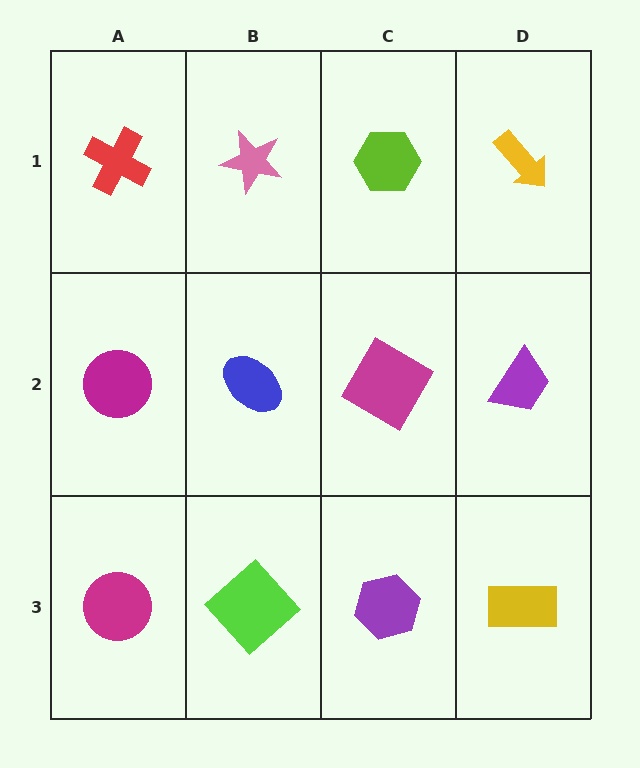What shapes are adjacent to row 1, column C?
A magenta diamond (row 2, column C), a pink star (row 1, column B), a yellow arrow (row 1, column D).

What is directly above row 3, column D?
A purple trapezoid.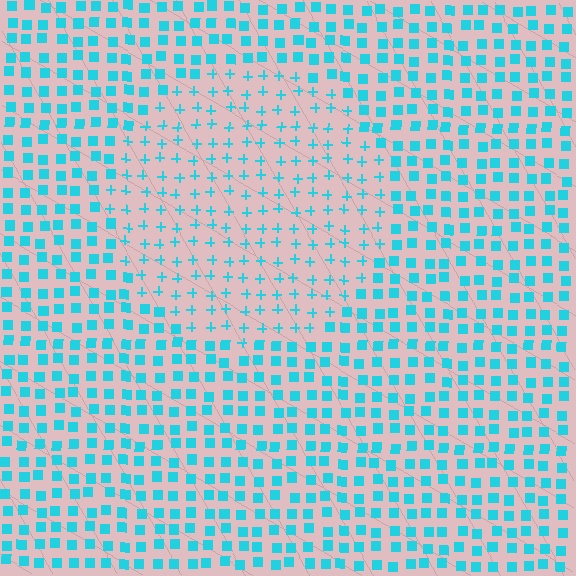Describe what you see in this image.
The image is filled with small cyan elements arranged in a uniform grid. A circle-shaped region contains plus signs, while the surrounding area contains squares. The boundary is defined purely by the change in element shape.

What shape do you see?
I see a circle.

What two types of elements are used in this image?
The image uses plus signs inside the circle region and squares outside it.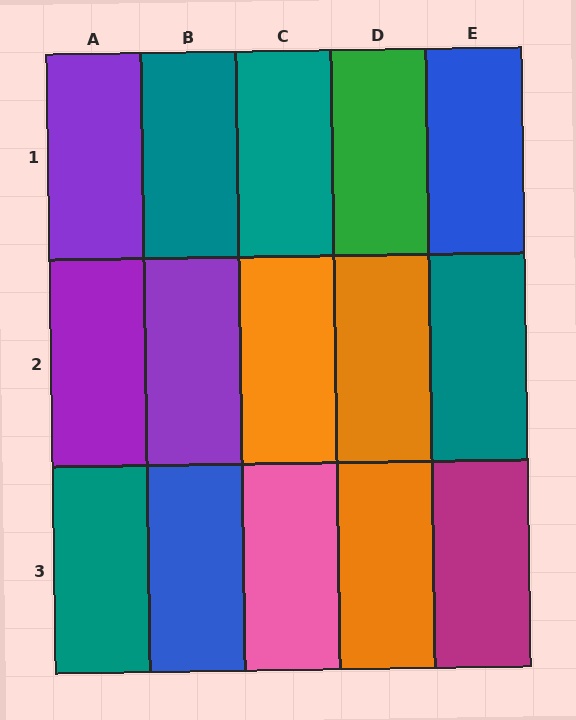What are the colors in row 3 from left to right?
Teal, blue, pink, orange, magenta.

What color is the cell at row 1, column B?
Teal.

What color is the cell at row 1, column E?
Blue.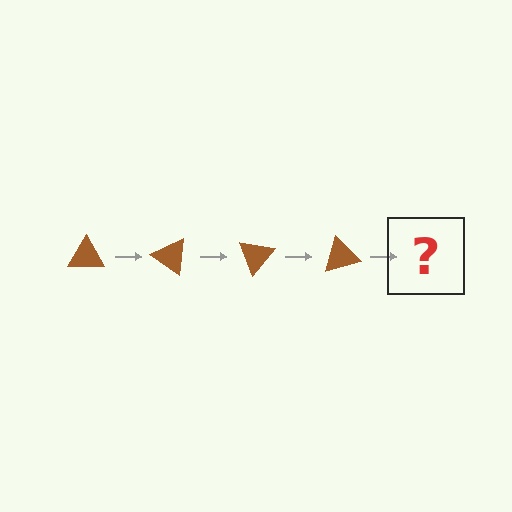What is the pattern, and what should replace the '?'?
The pattern is that the triangle rotates 35 degrees each step. The '?' should be a brown triangle rotated 140 degrees.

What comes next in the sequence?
The next element should be a brown triangle rotated 140 degrees.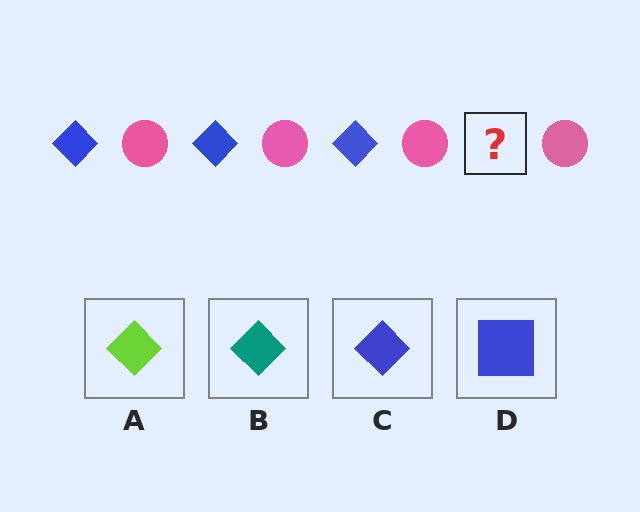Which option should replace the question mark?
Option C.